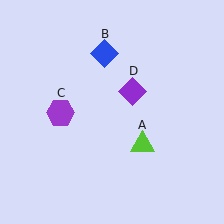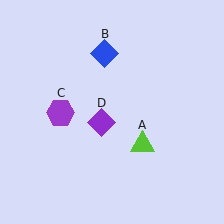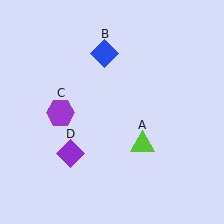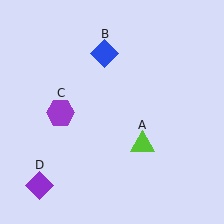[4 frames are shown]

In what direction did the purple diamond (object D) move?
The purple diamond (object D) moved down and to the left.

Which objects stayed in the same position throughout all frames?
Lime triangle (object A) and blue diamond (object B) and purple hexagon (object C) remained stationary.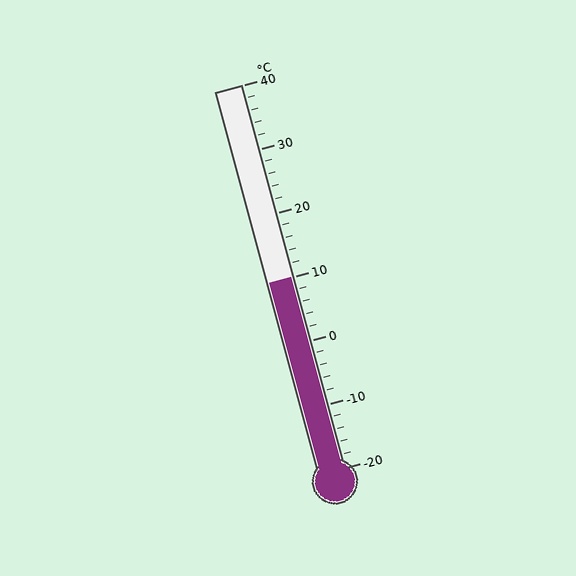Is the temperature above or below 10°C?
The temperature is at 10°C.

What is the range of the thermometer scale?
The thermometer scale ranges from -20°C to 40°C.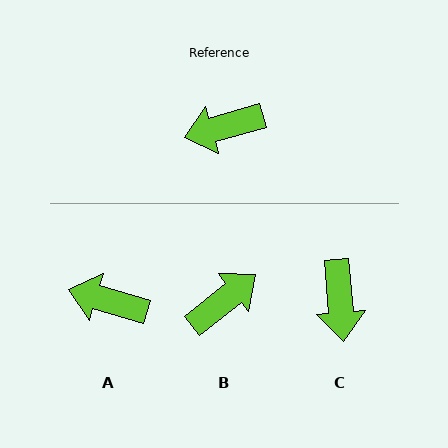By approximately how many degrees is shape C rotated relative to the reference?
Approximately 79 degrees counter-clockwise.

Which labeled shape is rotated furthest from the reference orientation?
B, about 157 degrees away.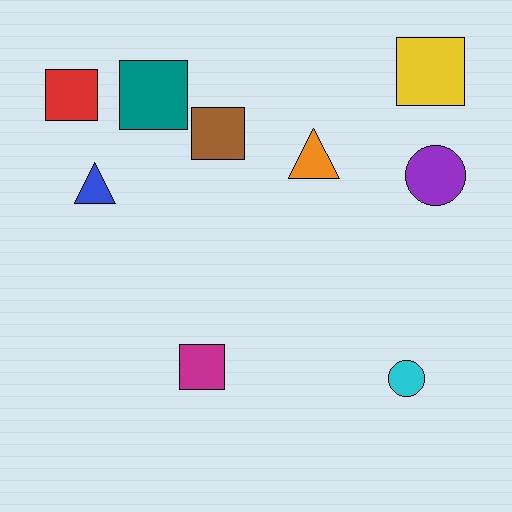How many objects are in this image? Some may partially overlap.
There are 9 objects.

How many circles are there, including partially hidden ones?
There are 2 circles.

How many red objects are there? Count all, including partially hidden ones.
There is 1 red object.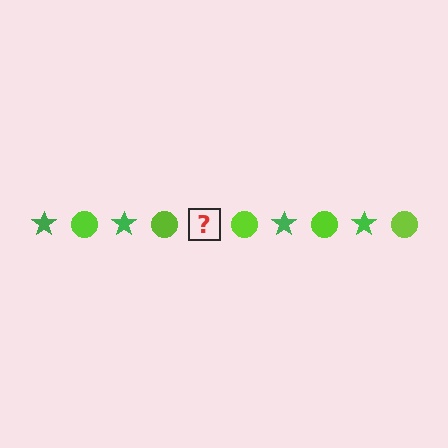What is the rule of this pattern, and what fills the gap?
The rule is that the pattern alternates between green star and lime circle. The gap should be filled with a green star.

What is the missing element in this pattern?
The missing element is a green star.